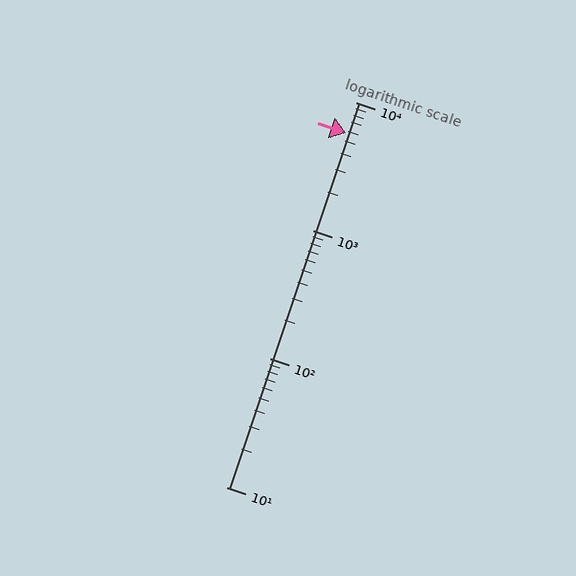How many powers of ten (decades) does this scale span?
The scale spans 3 decades, from 10 to 10000.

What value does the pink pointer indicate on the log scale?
The pointer indicates approximately 5800.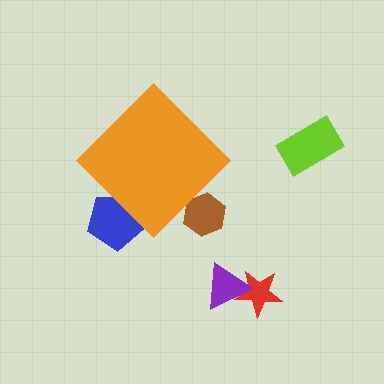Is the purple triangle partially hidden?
No, the purple triangle is fully visible.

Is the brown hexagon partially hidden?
Yes, the brown hexagon is partially hidden behind the orange diamond.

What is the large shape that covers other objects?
An orange diamond.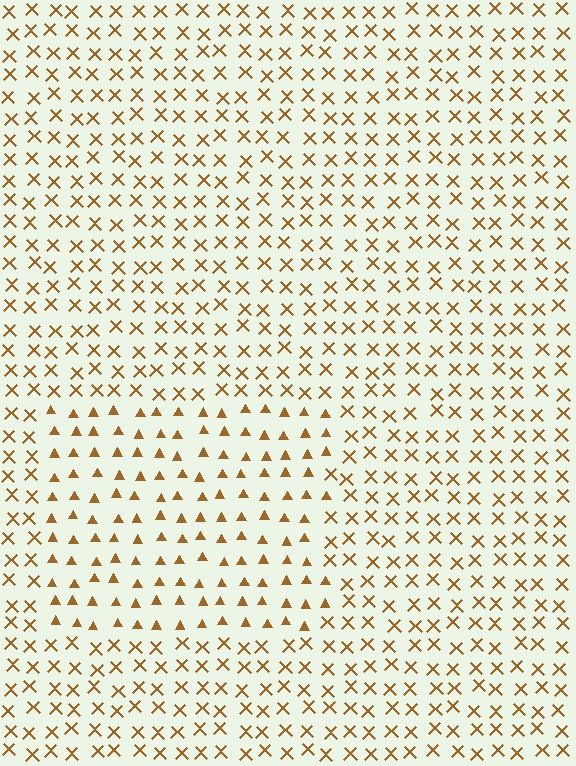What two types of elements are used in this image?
The image uses triangles inside the rectangle region and X marks outside it.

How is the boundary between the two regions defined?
The boundary is defined by a change in element shape: triangles inside vs. X marks outside. All elements share the same color and spacing.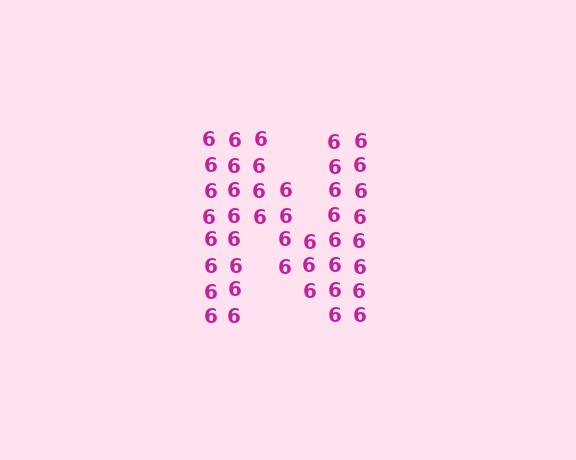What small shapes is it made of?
It is made of small digit 6's.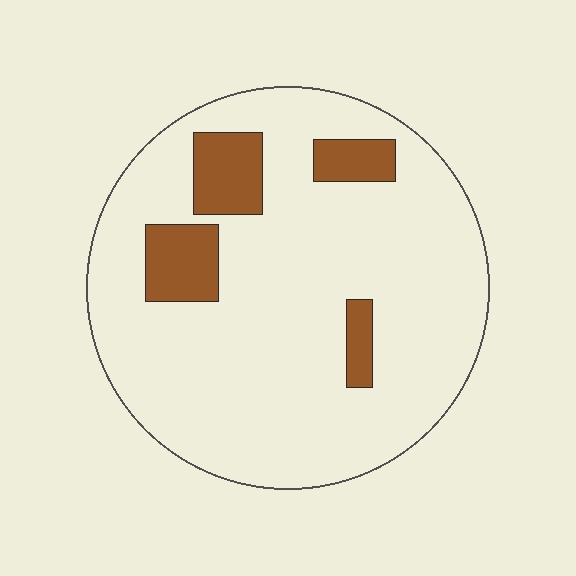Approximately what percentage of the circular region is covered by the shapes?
Approximately 15%.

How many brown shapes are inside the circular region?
4.